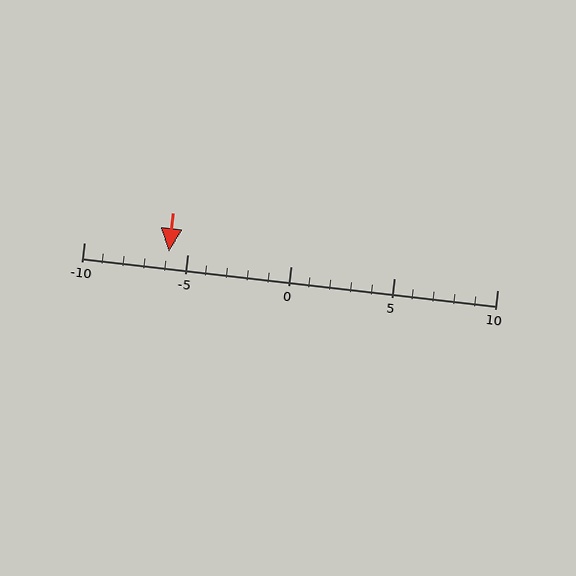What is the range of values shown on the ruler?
The ruler shows values from -10 to 10.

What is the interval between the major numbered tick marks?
The major tick marks are spaced 5 units apart.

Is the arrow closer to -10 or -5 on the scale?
The arrow is closer to -5.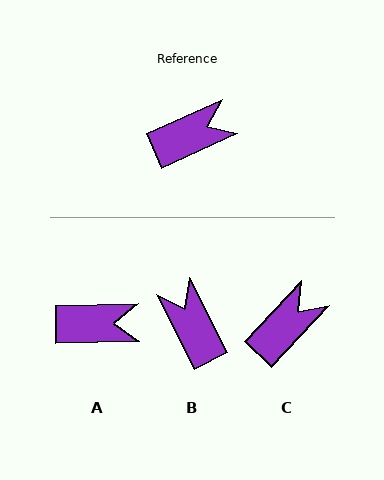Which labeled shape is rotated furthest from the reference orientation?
B, about 92 degrees away.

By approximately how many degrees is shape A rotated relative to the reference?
Approximately 23 degrees clockwise.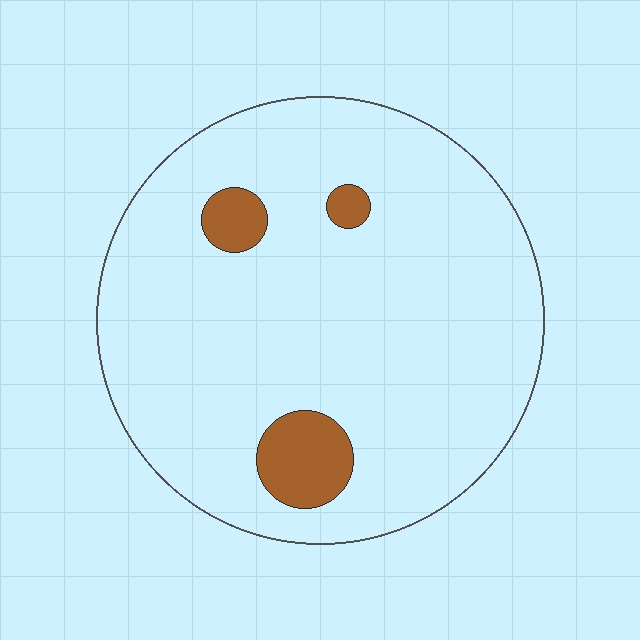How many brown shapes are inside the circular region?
3.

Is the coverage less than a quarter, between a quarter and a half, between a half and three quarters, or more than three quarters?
Less than a quarter.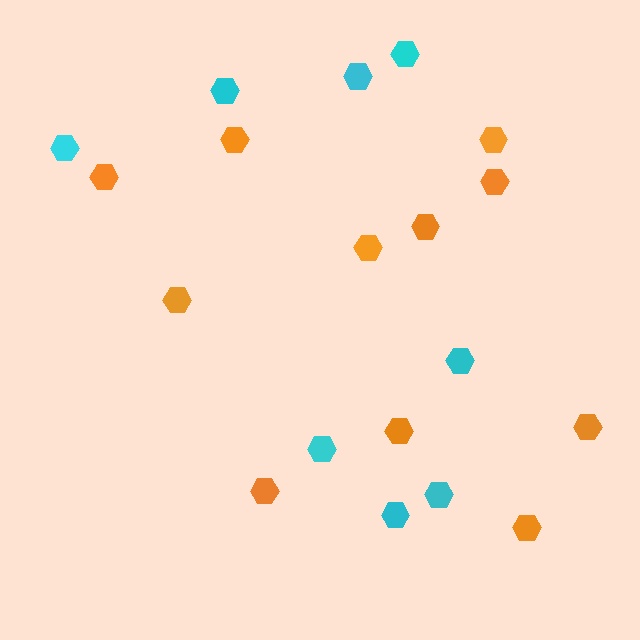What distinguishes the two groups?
There are 2 groups: one group of orange hexagons (11) and one group of cyan hexagons (8).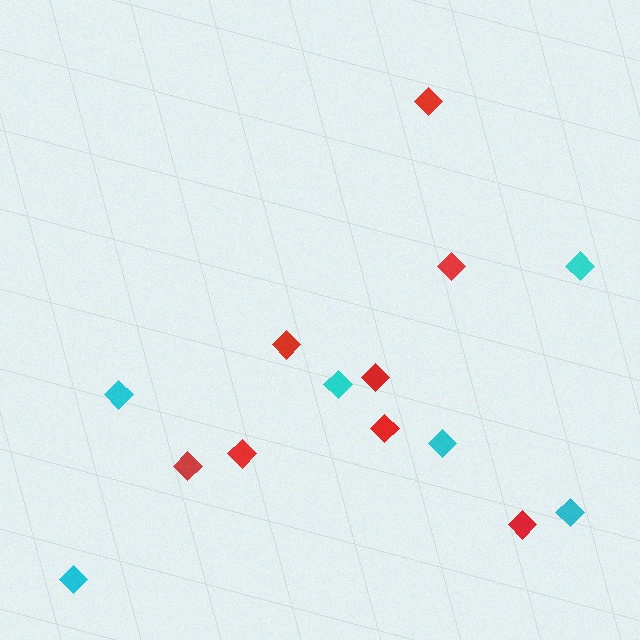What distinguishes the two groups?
There are 2 groups: one group of red diamonds (8) and one group of cyan diamonds (6).